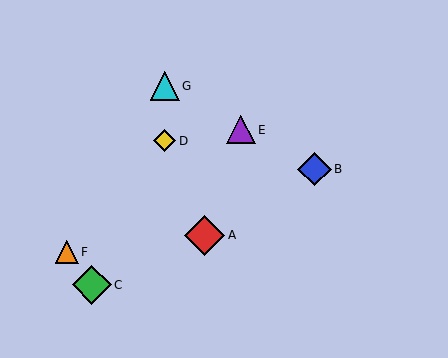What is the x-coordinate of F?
Object F is at x≈67.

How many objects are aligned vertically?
2 objects (D, G) are aligned vertically.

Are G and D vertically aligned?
Yes, both are at x≈165.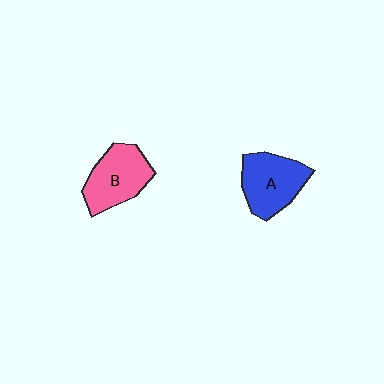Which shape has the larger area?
Shape A (blue).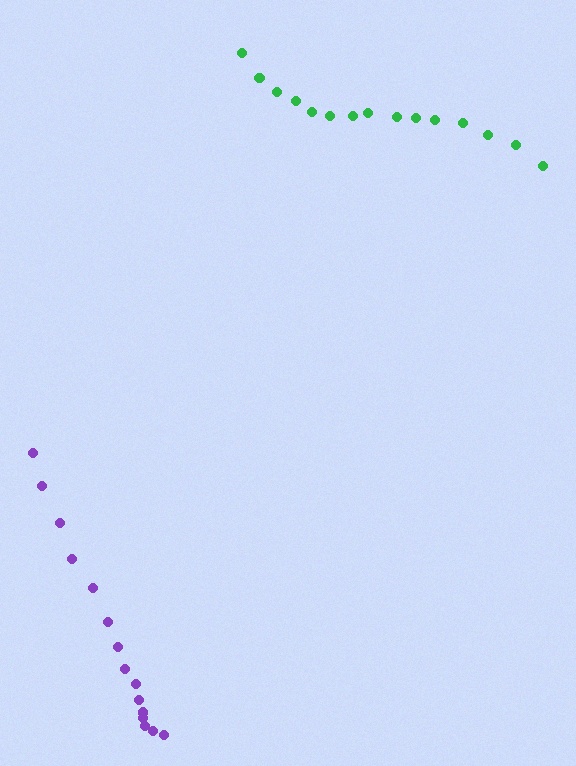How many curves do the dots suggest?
There are 2 distinct paths.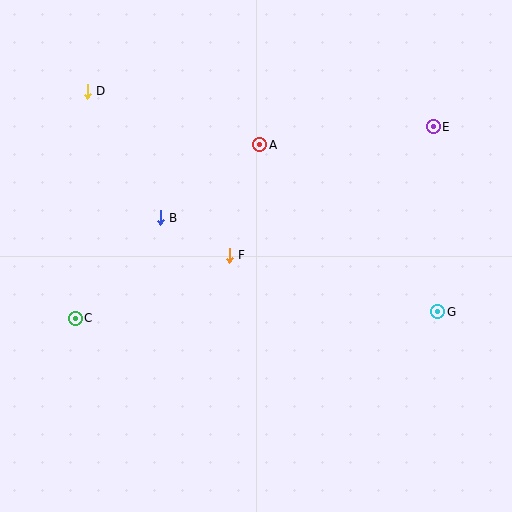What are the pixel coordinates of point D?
Point D is at (87, 91).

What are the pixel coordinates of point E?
Point E is at (433, 127).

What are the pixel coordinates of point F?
Point F is at (229, 255).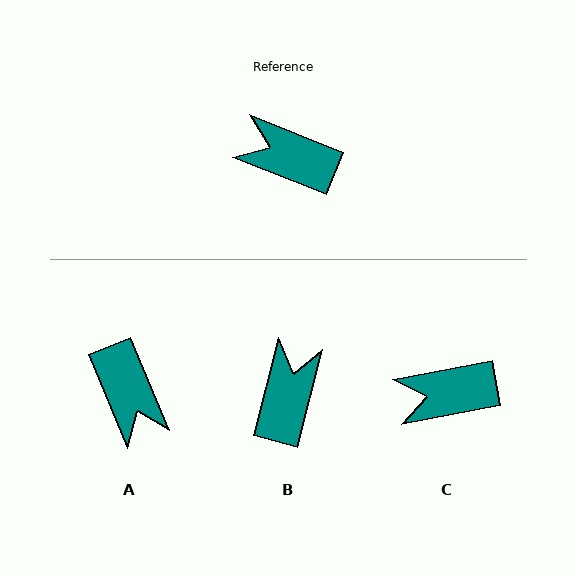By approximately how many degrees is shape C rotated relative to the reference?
Approximately 32 degrees counter-clockwise.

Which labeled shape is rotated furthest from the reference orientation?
A, about 134 degrees away.